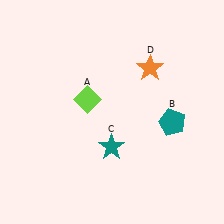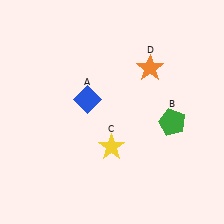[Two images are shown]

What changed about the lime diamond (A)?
In Image 1, A is lime. In Image 2, it changed to blue.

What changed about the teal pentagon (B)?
In Image 1, B is teal. In Image 2, it changed to green.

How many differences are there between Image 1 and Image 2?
There are 3 differences between the two images.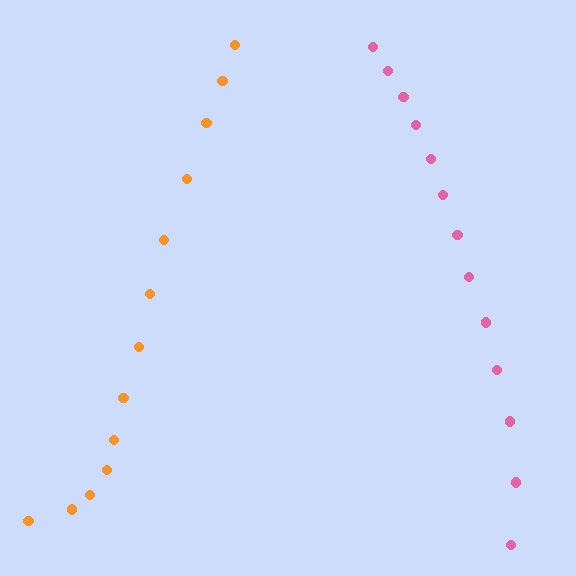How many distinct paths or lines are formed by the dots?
There are 2 distinct paths.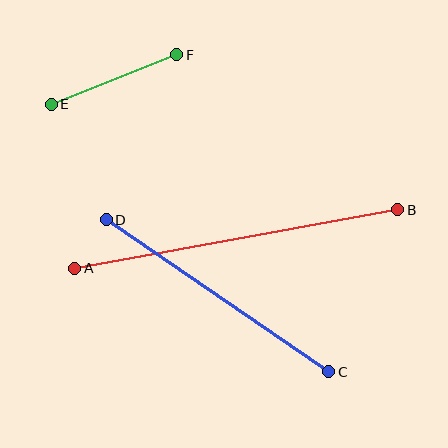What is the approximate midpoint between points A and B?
The midpoint is at approximately (236, 239) pixels.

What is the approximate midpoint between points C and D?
The midpoint is at approximately (217, 296) pixels.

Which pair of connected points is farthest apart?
Points A and B are farthest apart.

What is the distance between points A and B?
The distance is approximately 328 pixels.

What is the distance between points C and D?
The distance is approximately 270 pixels.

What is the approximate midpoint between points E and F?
The midpoint is at approximately (114, 79) pixels.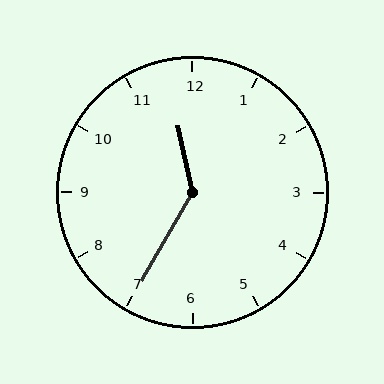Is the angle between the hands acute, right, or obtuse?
It is obtuse.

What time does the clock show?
11:35.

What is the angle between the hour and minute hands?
Approximately 138 degrees.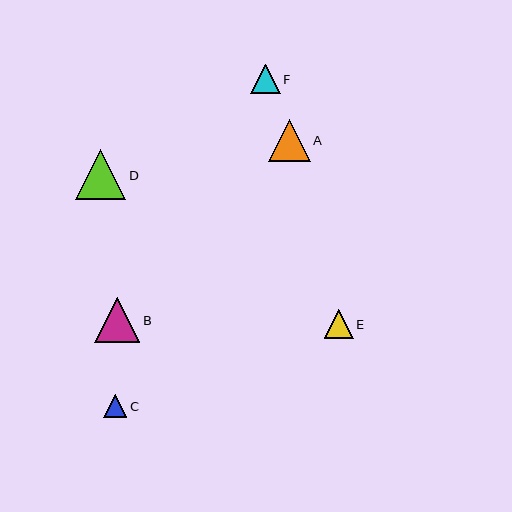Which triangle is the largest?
Triangle D is the largest with a size of approximately 50 pixels.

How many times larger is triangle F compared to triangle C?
Triangle F is approximately 1.3 times the size of triangle C.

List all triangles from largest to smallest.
From largest to smallest: D, B, A, F, E, C.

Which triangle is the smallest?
Triangle C is the smallest with a size of approximately 23 pixels.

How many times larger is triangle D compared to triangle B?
Triangle D is approximately 1.1 times the size of triangle B.